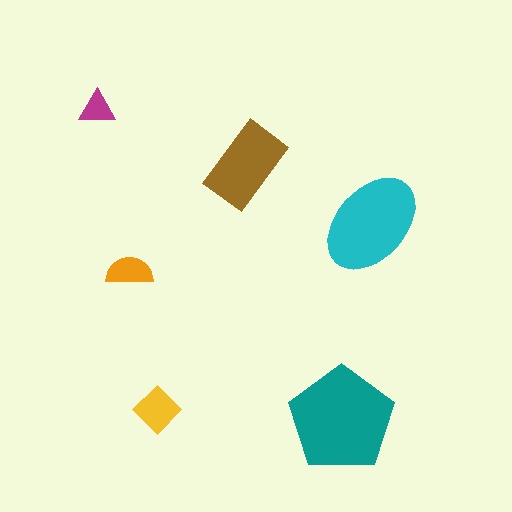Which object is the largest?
The teal pentagon.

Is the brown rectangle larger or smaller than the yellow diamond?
Larger.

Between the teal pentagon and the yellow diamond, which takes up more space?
The teal pentagon.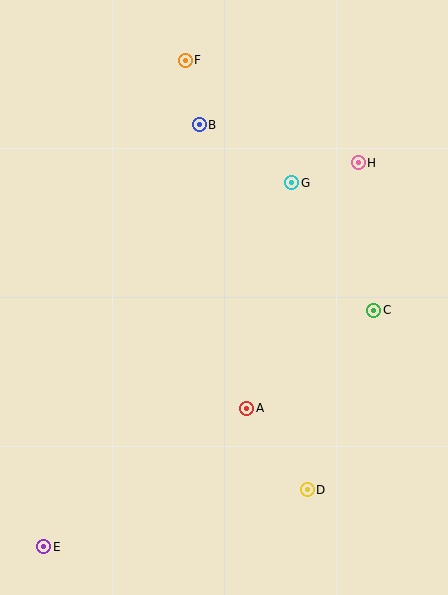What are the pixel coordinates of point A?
Point A is at (247, 408).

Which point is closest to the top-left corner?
Point F is closest to the top-left corner.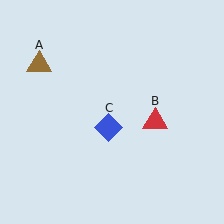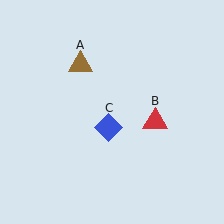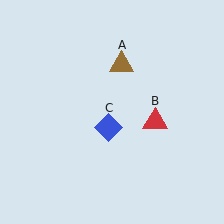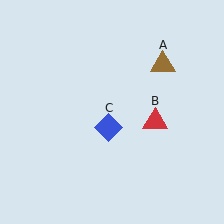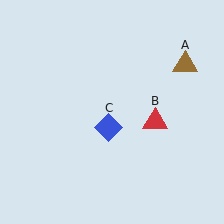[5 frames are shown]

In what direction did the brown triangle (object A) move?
The brown triangle (object A) moved right.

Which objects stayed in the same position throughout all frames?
Red triangle (object B) and blue diamond (object C) remained stationary.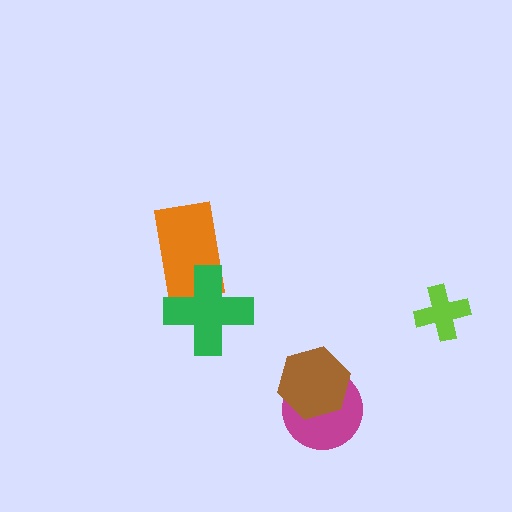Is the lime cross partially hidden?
No, no other shape covers it.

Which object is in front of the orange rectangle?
The green cross is in front of the orange rectangle.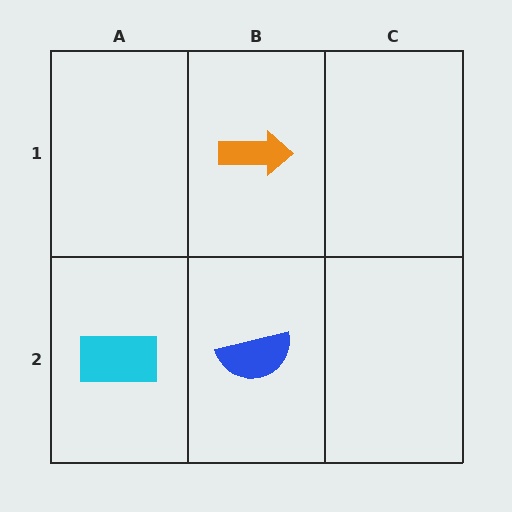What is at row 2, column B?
A blue semicircle.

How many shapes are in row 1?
1 shape.